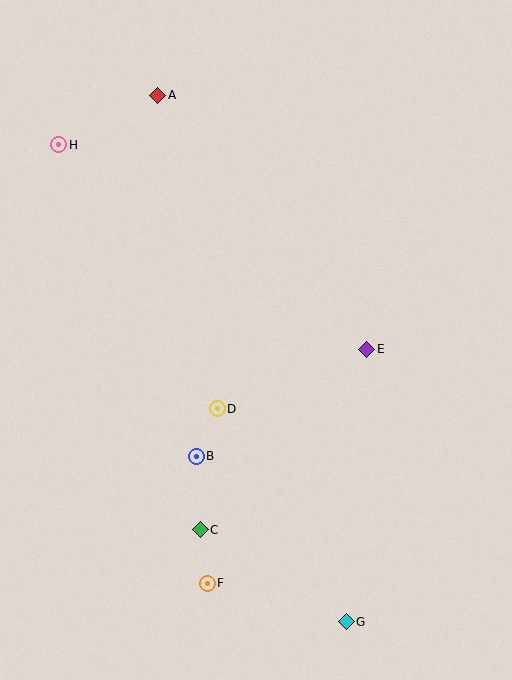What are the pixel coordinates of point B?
Point B is at (196, 456).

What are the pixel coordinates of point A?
Point A is at (158, 95).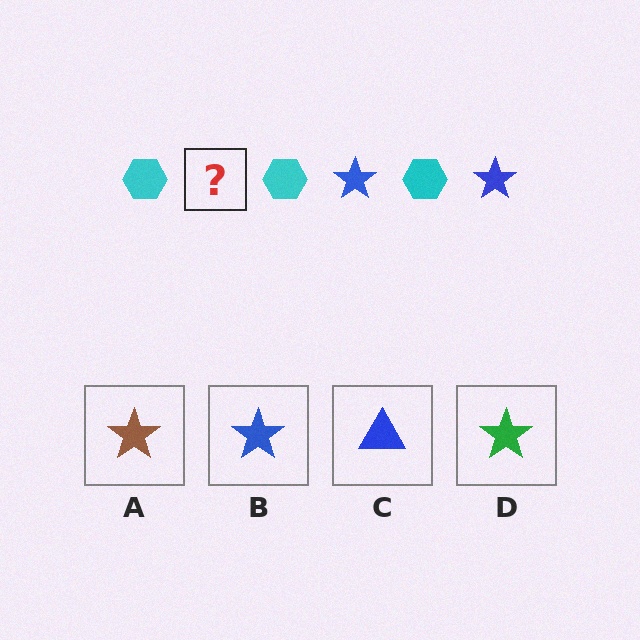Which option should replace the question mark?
Option B.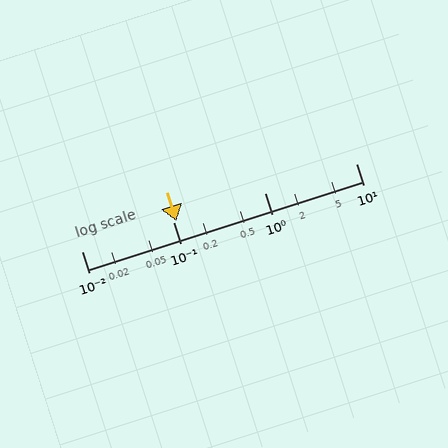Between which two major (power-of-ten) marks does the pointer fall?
The pointer is between 0.1 and 1.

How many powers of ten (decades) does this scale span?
The scale spans 3 decades, from 0.01 to 10.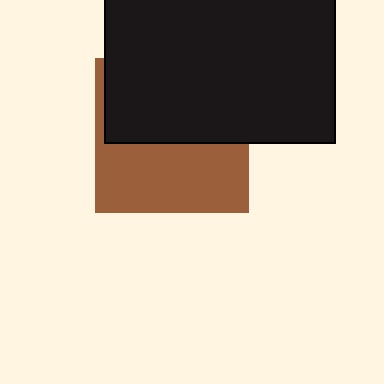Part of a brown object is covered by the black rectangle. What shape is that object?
It is a square.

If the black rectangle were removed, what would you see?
You would see the complete brown square.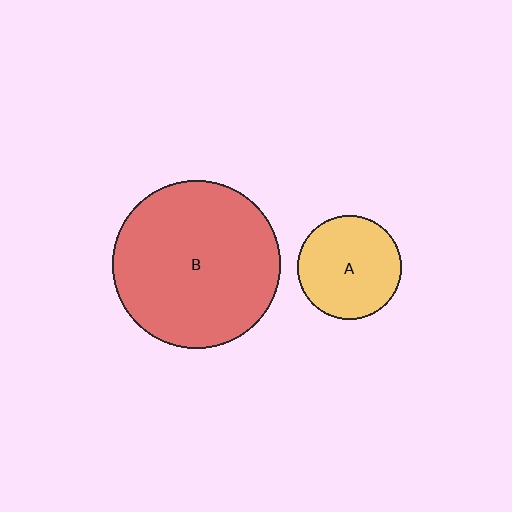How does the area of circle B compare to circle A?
Approximately 2.6 times.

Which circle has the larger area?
Circle B (red).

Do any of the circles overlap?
No, none of the circles overlap.